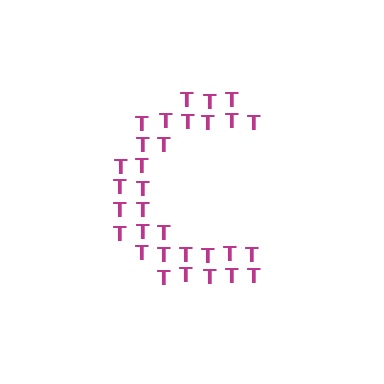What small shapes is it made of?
It is made of small letter T's.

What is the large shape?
The large shape is the letter C.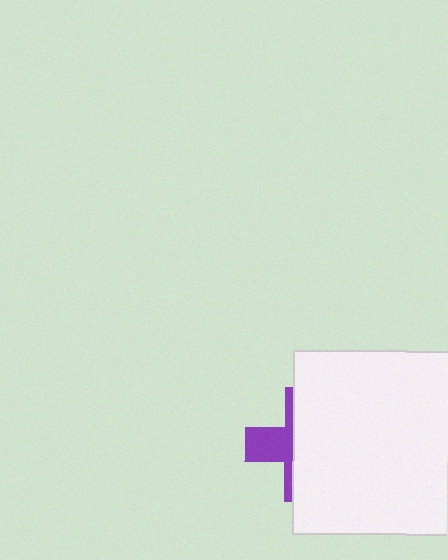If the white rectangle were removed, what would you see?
You would see the complete purple cross.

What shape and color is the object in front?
The object in front is a white rectangle.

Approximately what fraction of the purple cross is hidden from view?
Roughly 66% of the purple cross is hidden behind the white rectangle.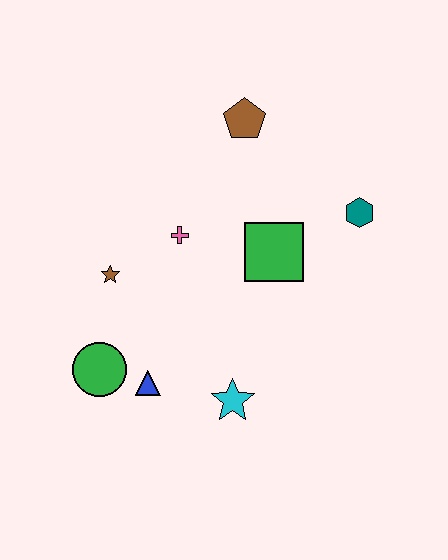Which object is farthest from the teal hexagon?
The green circle is farthest from the teal hexagon.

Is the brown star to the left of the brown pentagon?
Yes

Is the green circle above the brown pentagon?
No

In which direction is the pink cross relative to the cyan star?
The pink cross is above the cyan star.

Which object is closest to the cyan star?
The blue triangle is closest to the cyan star.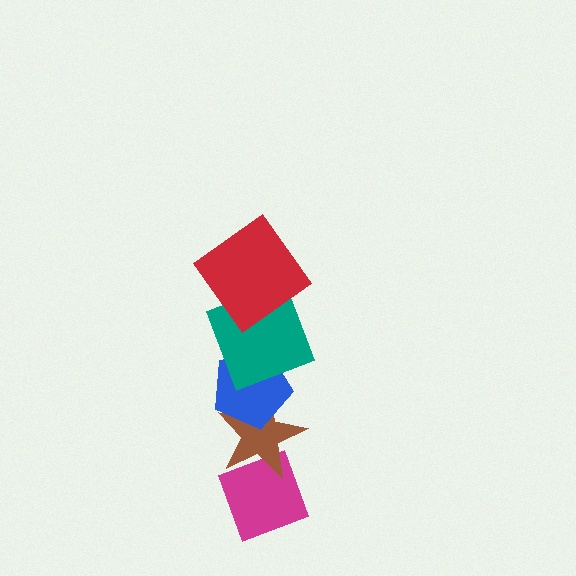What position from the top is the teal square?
The teal square is 2nd from the top.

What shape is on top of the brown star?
The blue pentagon is on top of the brown star.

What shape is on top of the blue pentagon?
The teal square is on top of the blue pentagon.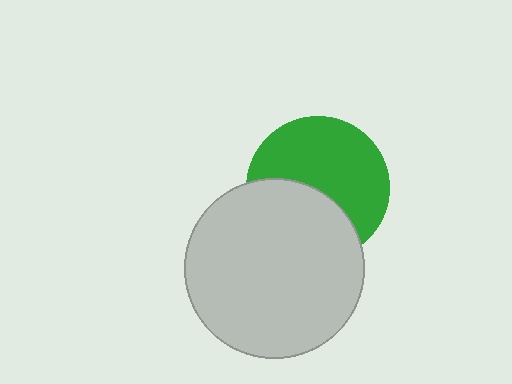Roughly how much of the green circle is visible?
About half of it is visible (roughly 59%).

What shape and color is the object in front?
The object in front is a light gray circle.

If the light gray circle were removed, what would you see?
You would see the complete green circle.